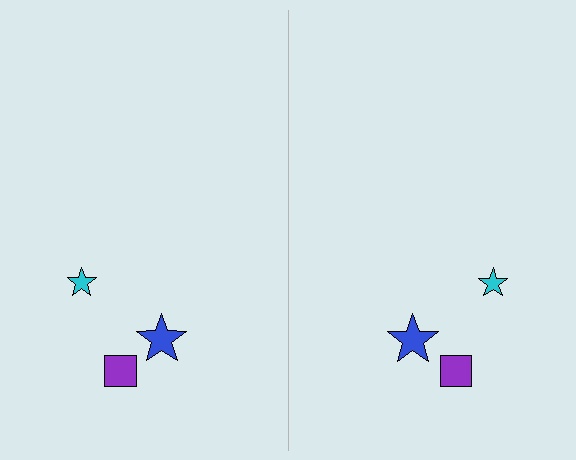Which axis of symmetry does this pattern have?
The pattern has a vertical axis of symmetry running through the center of the image.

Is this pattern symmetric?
Yes, this pattern has bilateral (reflection) symmetry.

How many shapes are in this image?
There are 6 shapes in this image.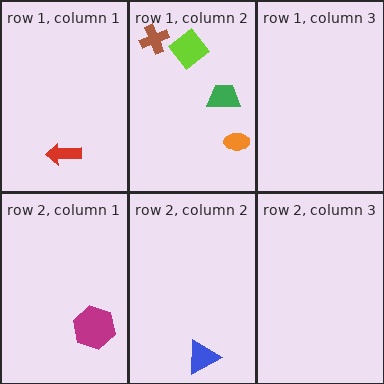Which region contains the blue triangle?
The row 2, column 2 region.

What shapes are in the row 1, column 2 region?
The green trapezoid, the brown cross, the lime diamond, the orange ellipse.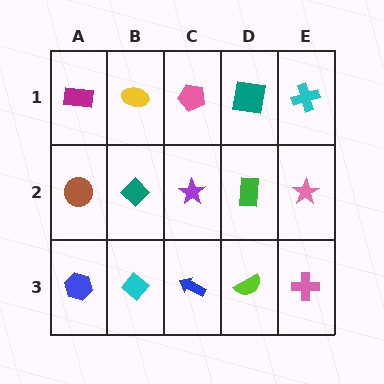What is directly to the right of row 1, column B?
A pink pentagon.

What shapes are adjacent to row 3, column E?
A pink star (row 2, column E), a lime semicircle (row 3, column D).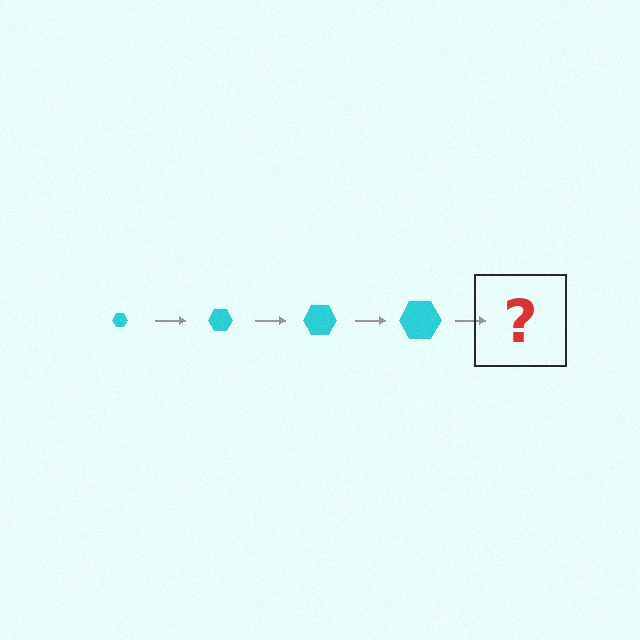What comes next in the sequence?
The next element should be a cyan hexagon, larger than the previous one.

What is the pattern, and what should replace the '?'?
The pattern is that the hexagon gets progressively larger each step. The '?' should be a cyan hexagon, larger than the previous one.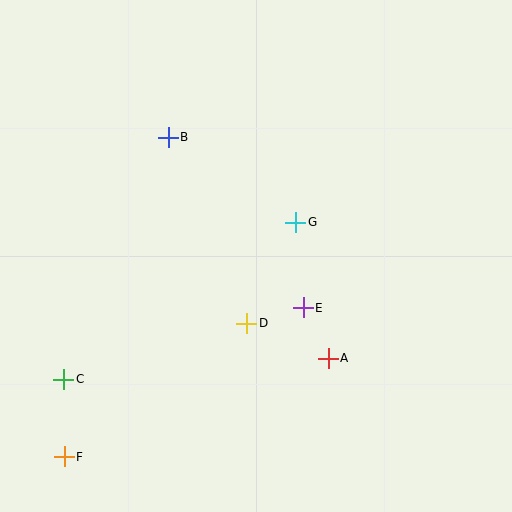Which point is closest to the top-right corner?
Point G is closest to the top-right corner.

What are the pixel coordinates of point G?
Point G is at (296, 222).